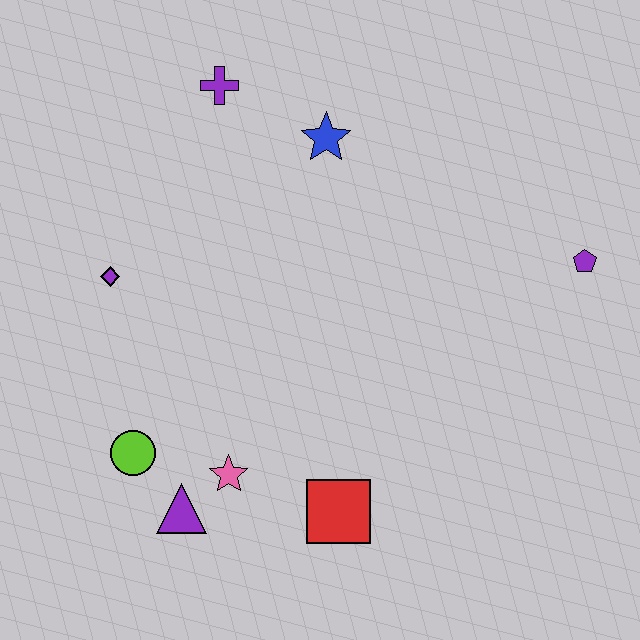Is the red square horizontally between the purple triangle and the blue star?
No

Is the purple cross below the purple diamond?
No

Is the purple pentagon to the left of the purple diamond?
No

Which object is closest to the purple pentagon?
The blue star is closest to the purple pentagon.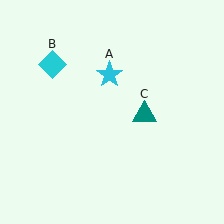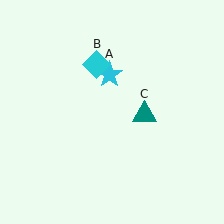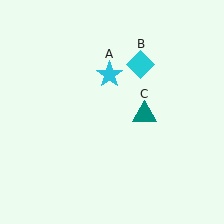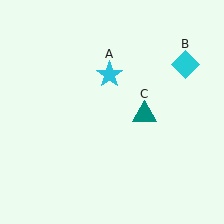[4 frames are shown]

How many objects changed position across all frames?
1 object changed position: cyan diamond (object B).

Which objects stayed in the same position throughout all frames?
Cyan star (object A) and teal triangle (object C) remained stationary.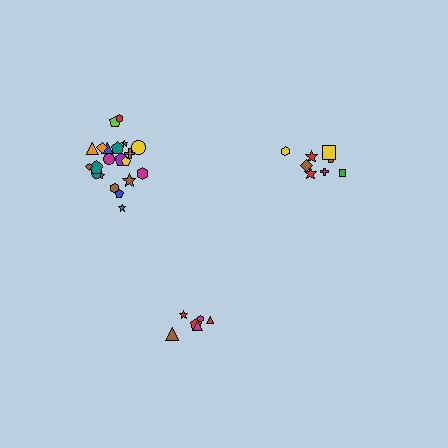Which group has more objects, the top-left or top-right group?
The top-left group.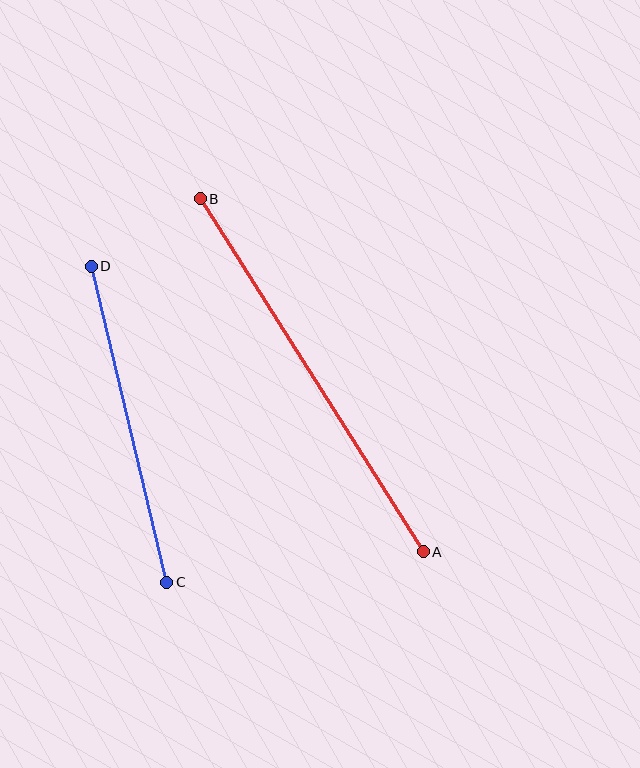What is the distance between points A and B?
The distance is approximately 417 pixels.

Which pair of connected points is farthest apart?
Points A and B are farthest apart.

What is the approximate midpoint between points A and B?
The midpoint is at approximately (312, 375) pixels.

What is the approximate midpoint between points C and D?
The midpoint is at approximately (129, 424) pixels.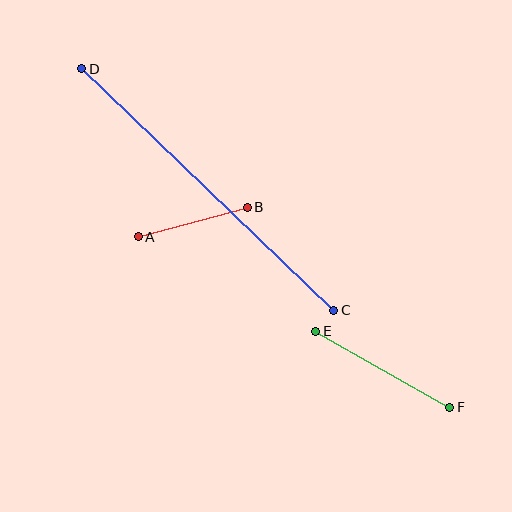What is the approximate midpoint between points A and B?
The midpoint is at approximately (193, 222) pixels.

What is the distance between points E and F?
The distance is approximately 154 pixels.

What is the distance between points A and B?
The distance is approximately 113 pixels.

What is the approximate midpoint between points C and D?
The midpoint is at approximately (208, 189) pixels.